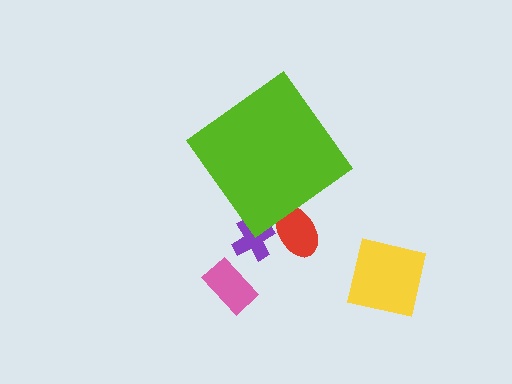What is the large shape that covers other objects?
A lime diamond.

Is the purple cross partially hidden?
Yes, the purple cross is partially hidden behind the lime diamond.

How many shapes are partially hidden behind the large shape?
2 shapes are partially hidden.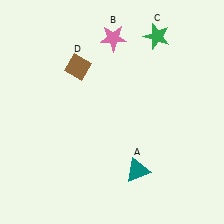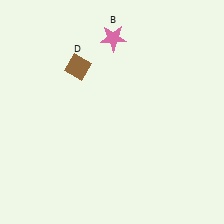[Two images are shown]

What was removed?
The green star (C), the teal triangle (A) were removed in Image 2.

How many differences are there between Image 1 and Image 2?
There are 2 differences between the two images.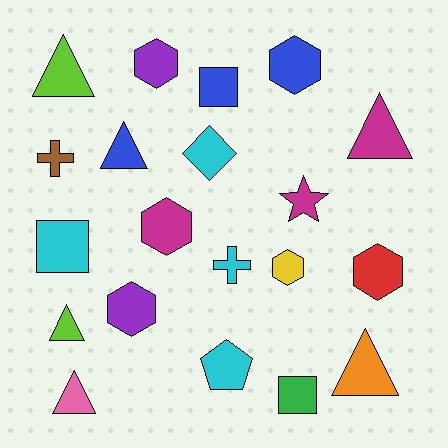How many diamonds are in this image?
There is 1 diamond.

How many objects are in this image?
There are 20 objects.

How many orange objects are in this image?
There is 1 orange object.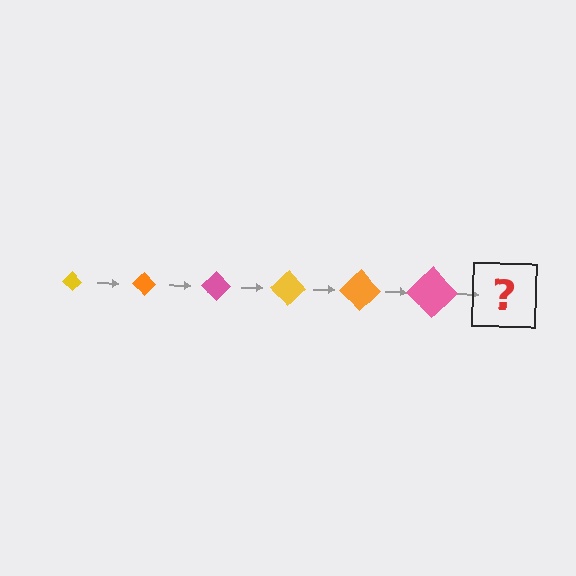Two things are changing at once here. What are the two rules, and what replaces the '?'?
The two rules are that the diamond grows larger each step and the color cycles through yellow, orange, and pink. The '?' should be a yellow diamond, larger than the previous one.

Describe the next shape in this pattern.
It should be a yellow diamond, larger than the previous one.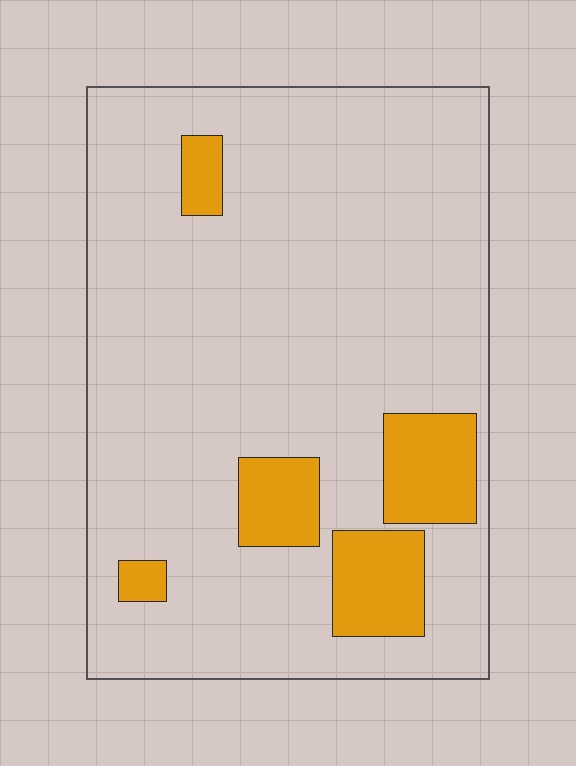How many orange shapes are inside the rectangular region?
5.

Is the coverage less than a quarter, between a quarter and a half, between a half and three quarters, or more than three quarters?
Less than a quarter.